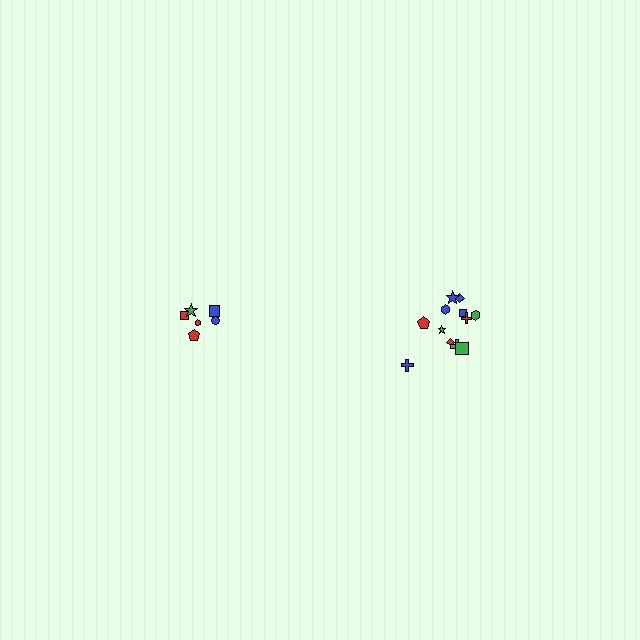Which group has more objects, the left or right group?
The right group.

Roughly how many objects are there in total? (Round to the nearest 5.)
Roughly 20 objects in total.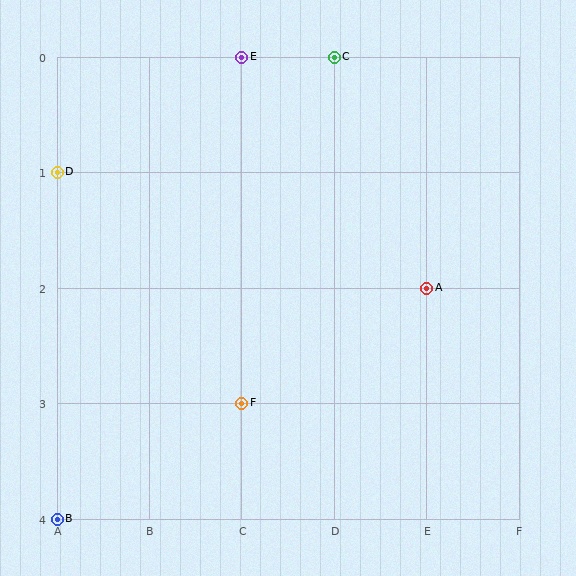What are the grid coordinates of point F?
Point F is at grid coordinates (C, 3).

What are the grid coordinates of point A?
Point A is at grid coordinates (E, 2).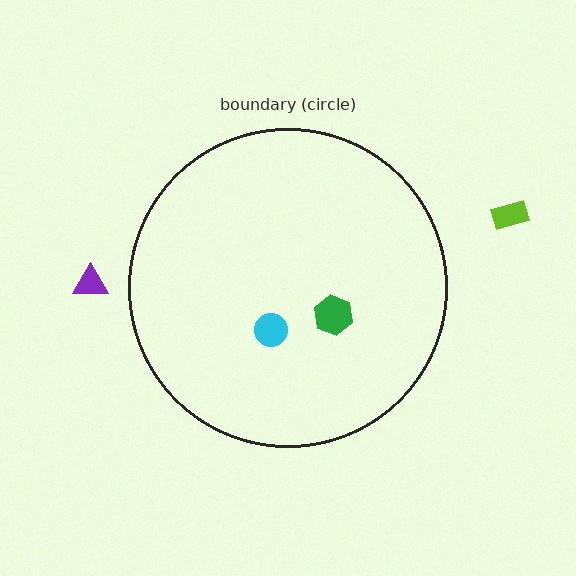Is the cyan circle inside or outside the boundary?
Inside.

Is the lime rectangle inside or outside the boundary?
Outside.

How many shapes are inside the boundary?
2 inside, 2 outside.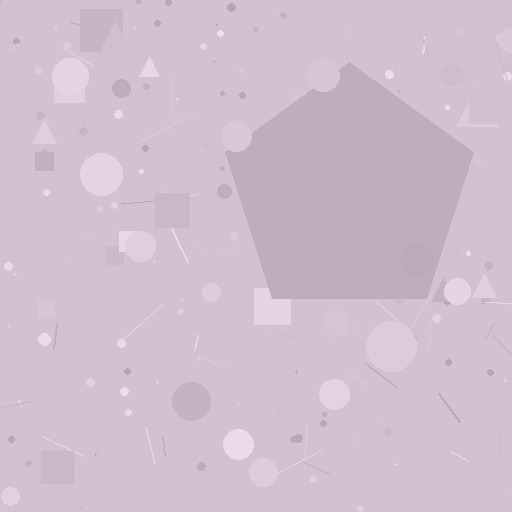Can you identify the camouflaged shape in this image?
The camouflaged shape is a pentagon.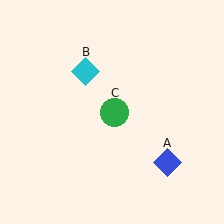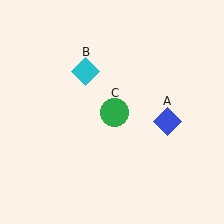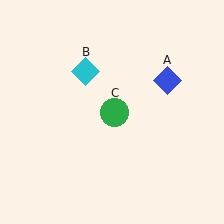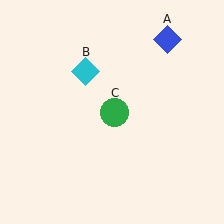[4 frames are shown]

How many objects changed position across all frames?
1 object changed position: blue diamond (object A).